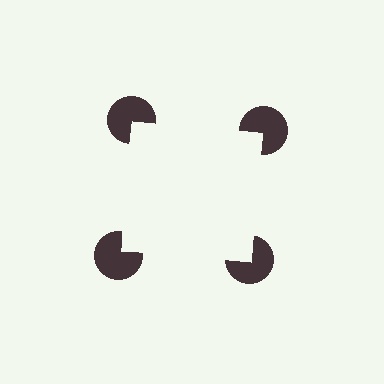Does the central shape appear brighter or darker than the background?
It typically appears slightly brighter than the background, even though no actual brightness change is drawn.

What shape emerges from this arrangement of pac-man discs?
An illusory square — its edges are inferred from the aligned wedge cuts in the pac-man discs, not physically drawn.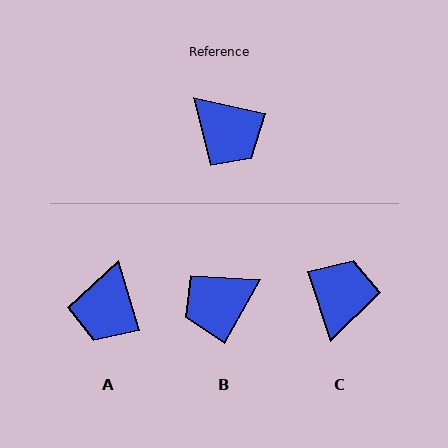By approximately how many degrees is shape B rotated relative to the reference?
Approximately 108 degrees clockwise.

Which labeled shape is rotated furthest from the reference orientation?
C, about 120 degrees away.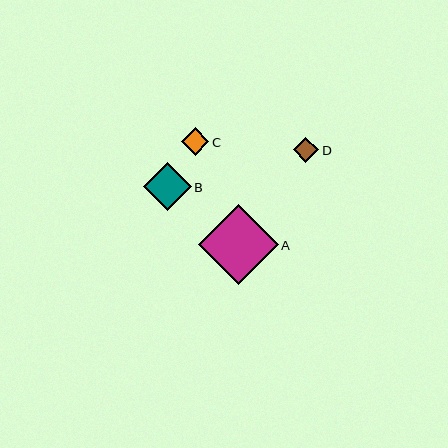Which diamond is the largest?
Diamond A is the largest with a size of approximately 80 pixels.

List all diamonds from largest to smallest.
From largest to smallest: A, B, C, D.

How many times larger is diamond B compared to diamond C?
Diamond B is approximately 1.7 times the size of diamond C.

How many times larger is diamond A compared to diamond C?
Diamond A is approximately 2.9 times the size of diamond C.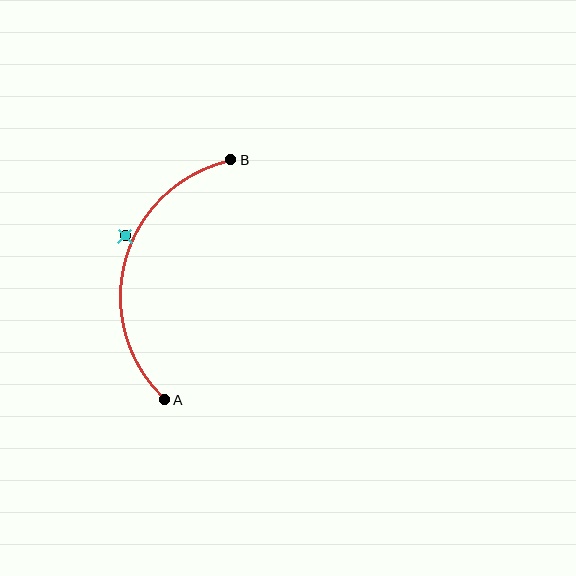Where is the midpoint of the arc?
The arc midpoint is the point on the curve farthest from the straight line joining A and B. It sits to the left of that line.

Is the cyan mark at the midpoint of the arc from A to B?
No — the cyan mark does not lie on the arc at all. It sits slightly outside the curve.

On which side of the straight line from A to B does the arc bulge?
The arc bulges to the left of the straight line connecting A and B.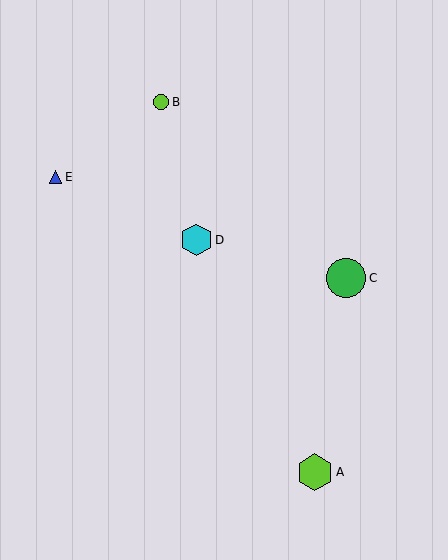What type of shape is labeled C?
Shape C is a green circle.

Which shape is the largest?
The green circle (labeled C) is the largest.